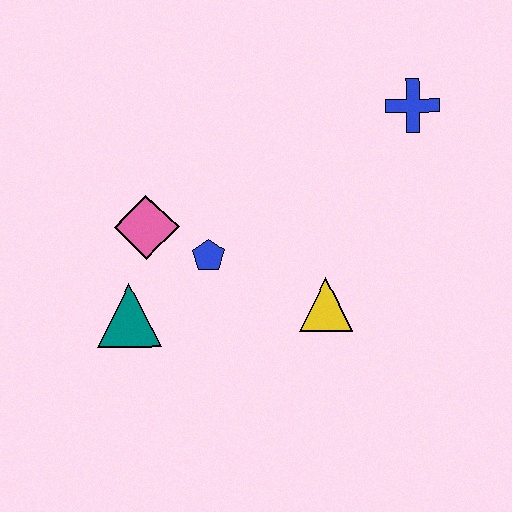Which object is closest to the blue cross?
The yellow triangle is closest to the blue cross.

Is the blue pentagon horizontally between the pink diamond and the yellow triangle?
Yes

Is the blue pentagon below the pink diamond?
Yes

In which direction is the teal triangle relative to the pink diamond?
The teal triangle is below the pink diamond.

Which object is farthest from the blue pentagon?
The blue cross is farthest from the blue pentagon.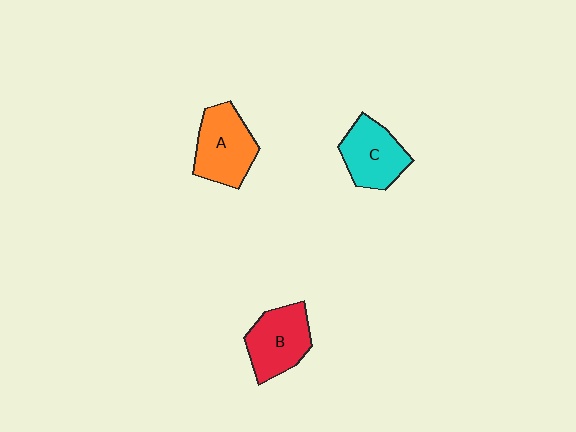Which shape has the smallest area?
Shape C (cyan).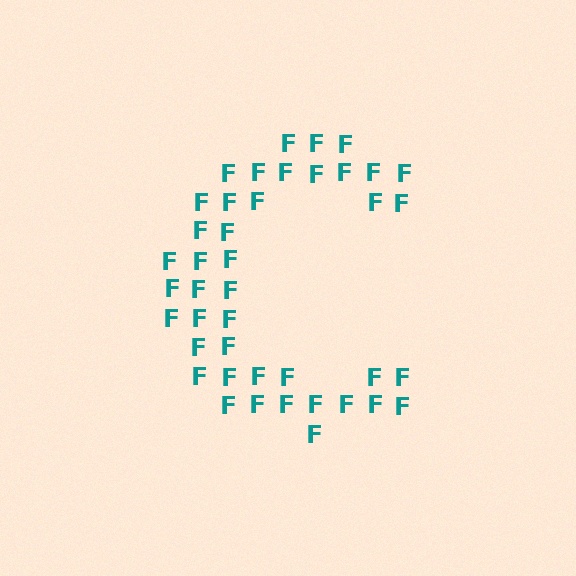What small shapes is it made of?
It is made of small letter F's.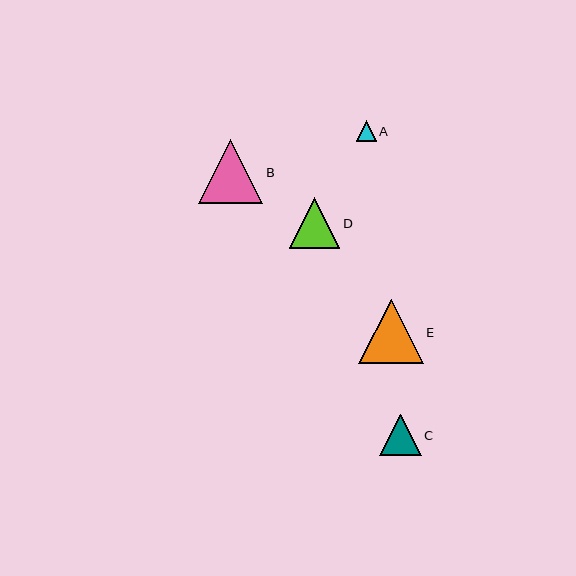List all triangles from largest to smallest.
From largest to smallest: E, B, D, C, A.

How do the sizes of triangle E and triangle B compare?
Triangle E and triangle B are approximately the same size.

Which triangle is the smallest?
Triangle A is the smallest with a size of approximately 20 pixels.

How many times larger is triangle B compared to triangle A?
Triangle B is approximately 3.2 times the size of triangle A.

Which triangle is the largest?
Triangle E is the largest with a size of approximately 64 pixels.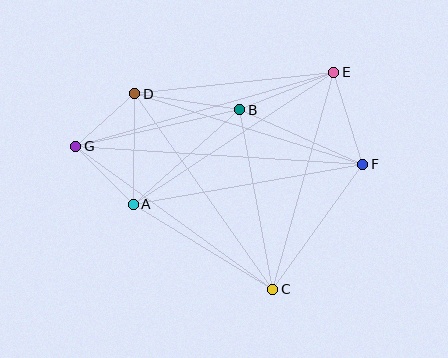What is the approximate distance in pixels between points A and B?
The distance between A and B is approximately 142 pixels.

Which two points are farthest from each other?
Points F and G are farthest from each other.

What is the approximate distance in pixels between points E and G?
The distance between E and G is approximately 268 pixels.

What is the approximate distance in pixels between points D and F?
The distance between D and F is approximately 239 pixels.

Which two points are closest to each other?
Points D and G are closest to each other.